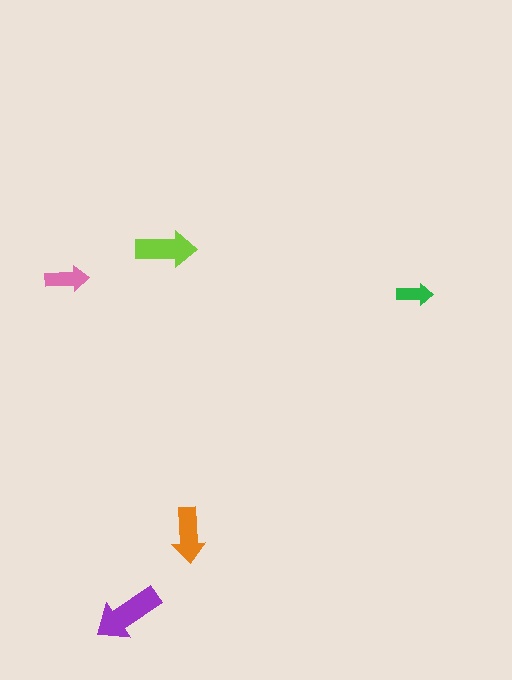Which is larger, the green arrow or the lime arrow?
The lime one.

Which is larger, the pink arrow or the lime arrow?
The lime one.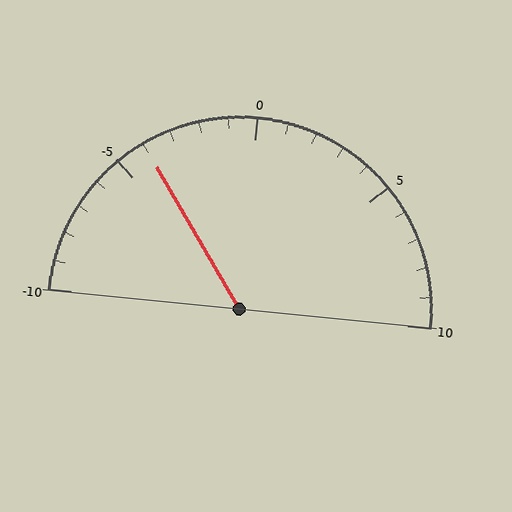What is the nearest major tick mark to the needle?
The nearest major tick mark is -5.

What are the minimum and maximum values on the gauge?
The gauge ranges from -10 to 10.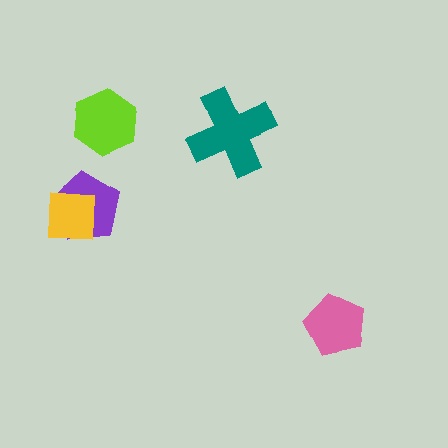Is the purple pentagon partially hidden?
Yes, it is partially covered by another shape.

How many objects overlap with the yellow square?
1 object overlaps with the yellow square.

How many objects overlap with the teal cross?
0 objects overlap with the teal cross.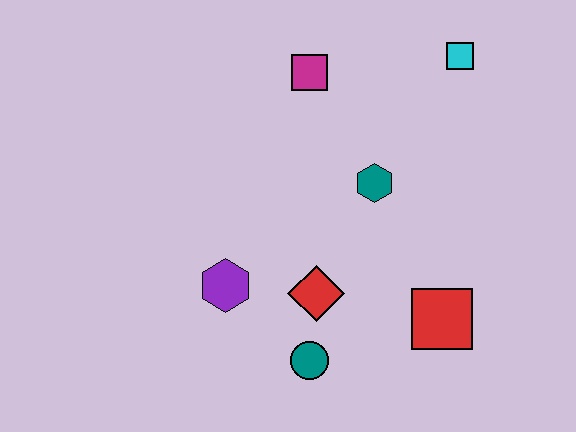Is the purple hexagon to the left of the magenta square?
Yes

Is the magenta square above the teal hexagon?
Yes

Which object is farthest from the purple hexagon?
The cyan square is farthest from the purple hexagon.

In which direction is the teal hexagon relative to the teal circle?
The teal hexagon is above the teal circle.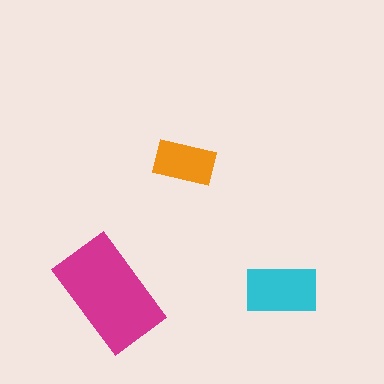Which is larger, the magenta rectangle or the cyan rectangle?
The magenta one.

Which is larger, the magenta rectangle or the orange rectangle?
The magenta one.